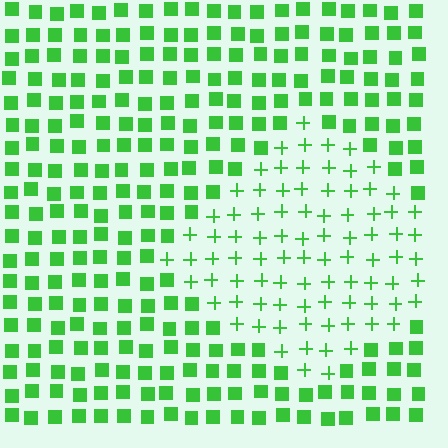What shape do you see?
I see a diamond.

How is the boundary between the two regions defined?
The boundary is defined by a change in element shape: plus signs inside vs. squares outside. All elements share the same color and spacing.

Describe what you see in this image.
The image is filled with small green elements arranged in a uniform grid. A diamond-shaped region contains plus signs, while the surrounding area contains squares. The boundary is defined purely by the change in element shape.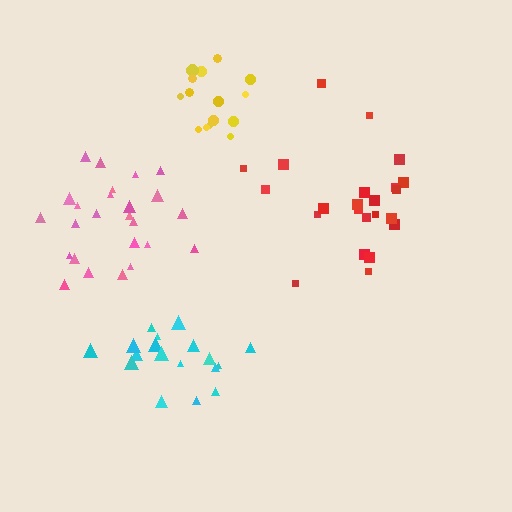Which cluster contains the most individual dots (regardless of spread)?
Pink (25).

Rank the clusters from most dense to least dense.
cyan, yellow, pink, red.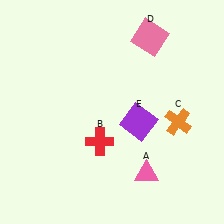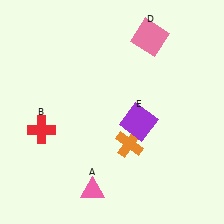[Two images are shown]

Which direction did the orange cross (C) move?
The orange cross (C) moved left.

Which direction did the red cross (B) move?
The red cross (B) moved left.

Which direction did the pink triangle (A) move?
The pink triangle (A) moved left.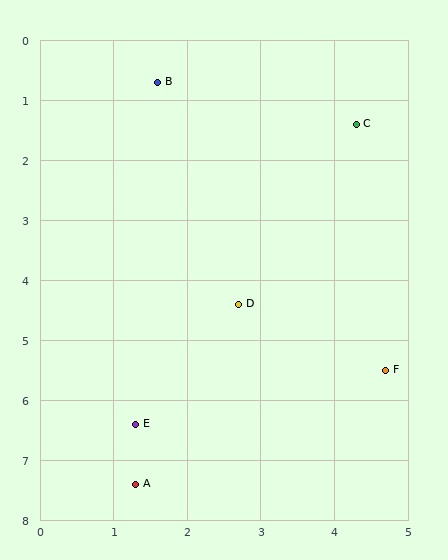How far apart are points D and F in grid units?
Points D and F are about 2.3 grid units apart.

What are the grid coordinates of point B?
Point B is at approximately (1.6, 0.7).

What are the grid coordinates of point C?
Point C is at approximately (4.3, 1.4).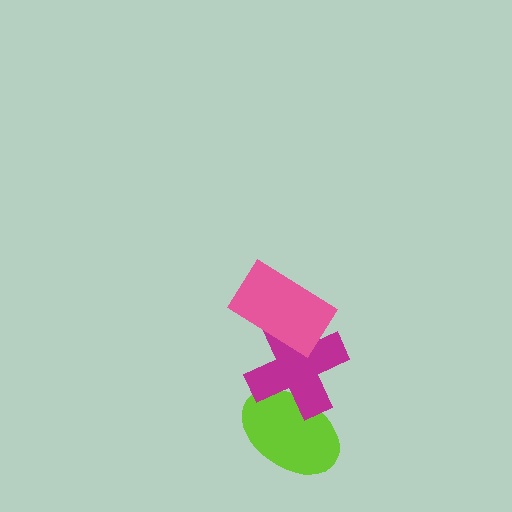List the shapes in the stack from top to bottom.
From top to bottom: the pink rectangle, the magenta cross, the lime ellipse.